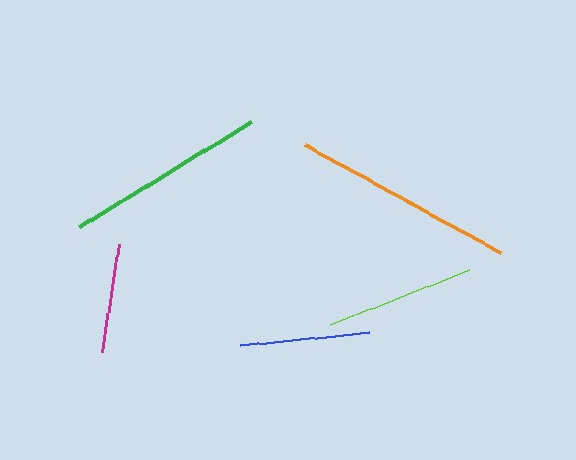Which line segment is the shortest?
The magenta line is the shortest at approximately 108 pixels.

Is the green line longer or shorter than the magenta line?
The green line is longer than the magenta line.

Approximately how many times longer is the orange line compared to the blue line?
The orange line is approximately 1.7 times the length of the blue line.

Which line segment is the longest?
The orange line is the longest at approximately 222 pixels.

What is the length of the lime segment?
The lime segment is approximately 149 pixels long.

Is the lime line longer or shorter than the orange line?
The orange line is longer than the lime line.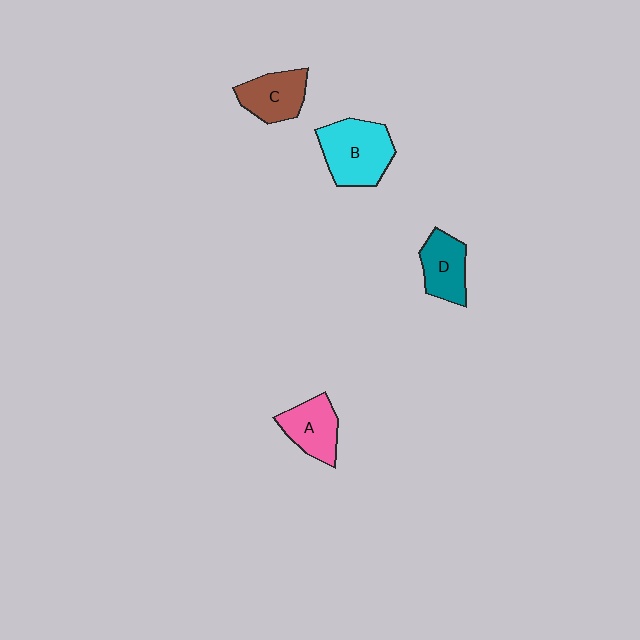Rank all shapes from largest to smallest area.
From largest to smallest: B (cyan), C (brown), A (pink), D (teal).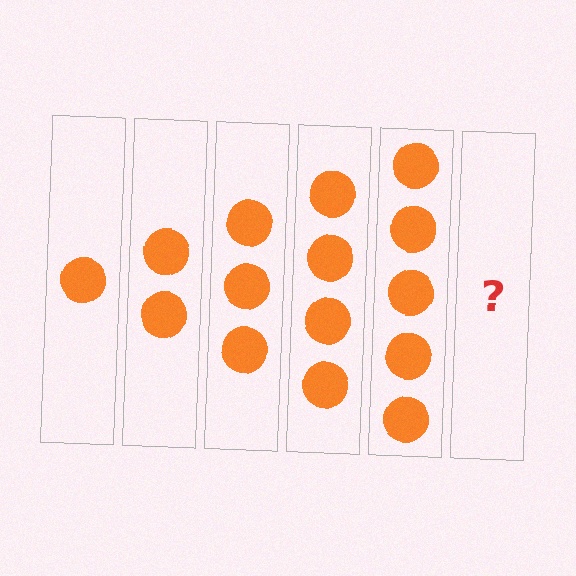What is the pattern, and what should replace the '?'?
The pattern is that each step adds one more circle. The '?' should be 6 circles.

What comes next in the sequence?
The next element should be 6 circles.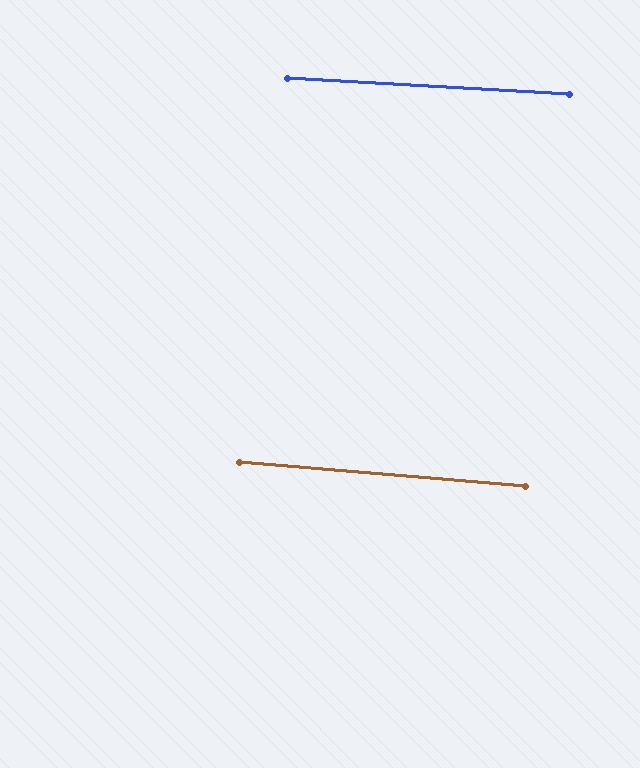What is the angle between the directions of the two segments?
Approximately 2 degrees.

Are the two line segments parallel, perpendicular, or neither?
Parallel — their directions differ by only 1.8°.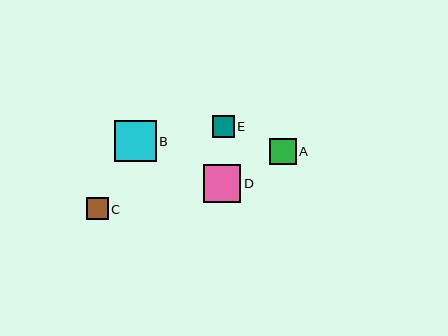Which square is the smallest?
Square E is the smallest with a size of approximately 22 pixels.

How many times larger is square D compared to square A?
Square D is approximately 1.4 times the size of square A.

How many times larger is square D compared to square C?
Square D is approximately 1.7 times the size of square C.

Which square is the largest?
Square B is the largest with a size of approximately 41 pixels.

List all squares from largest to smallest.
From largest to smallest: B, D, A, C, E.